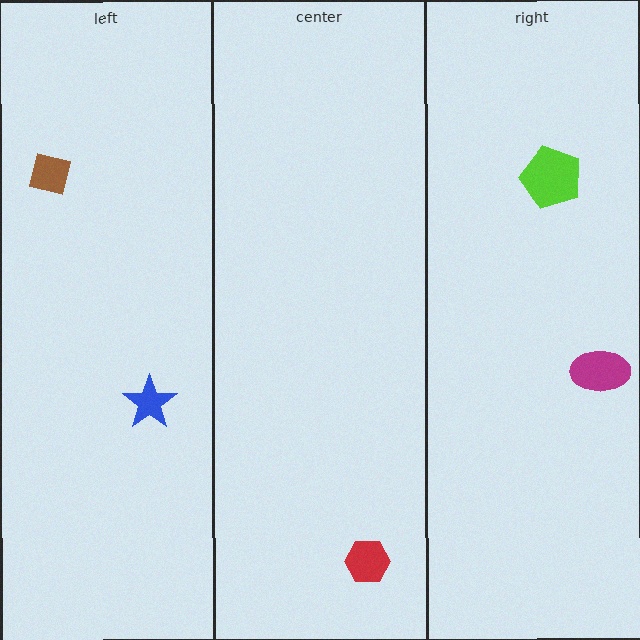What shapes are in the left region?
The brown square, the blue star.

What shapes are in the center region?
The red hexagon.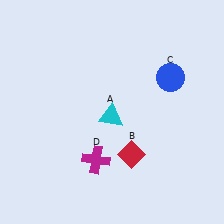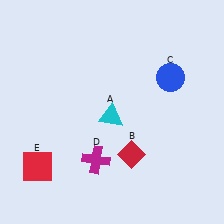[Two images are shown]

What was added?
A red square (E) was added in Image 2.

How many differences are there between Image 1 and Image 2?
There is 1 difference between the two images.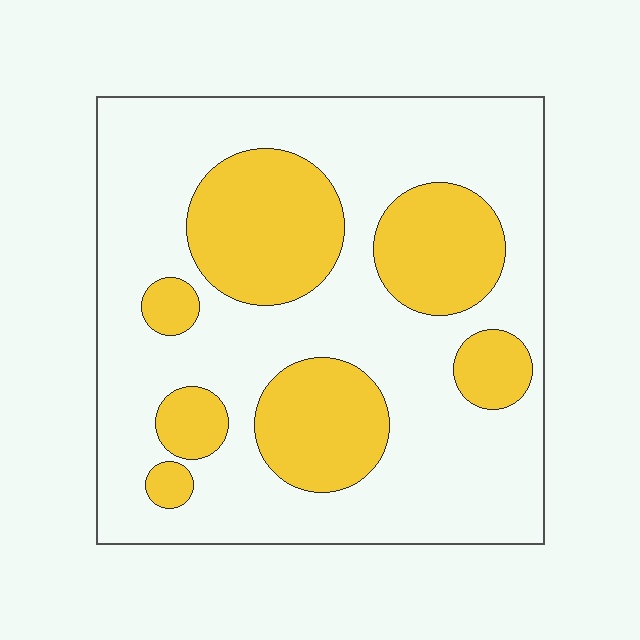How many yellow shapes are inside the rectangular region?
7.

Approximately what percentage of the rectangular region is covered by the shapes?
Approximately 30%.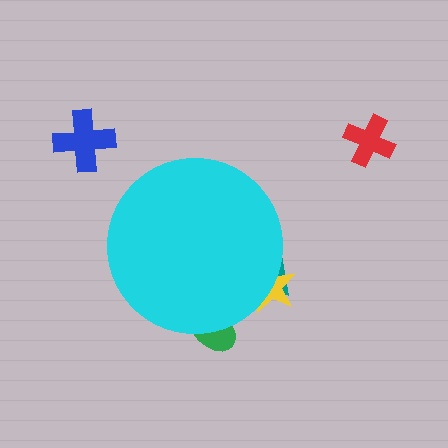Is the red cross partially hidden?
No, the red cross is fully visible.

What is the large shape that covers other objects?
A cyan circle.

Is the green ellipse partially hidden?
Yes, the green ellipse is partially hidden behind the cyan circle.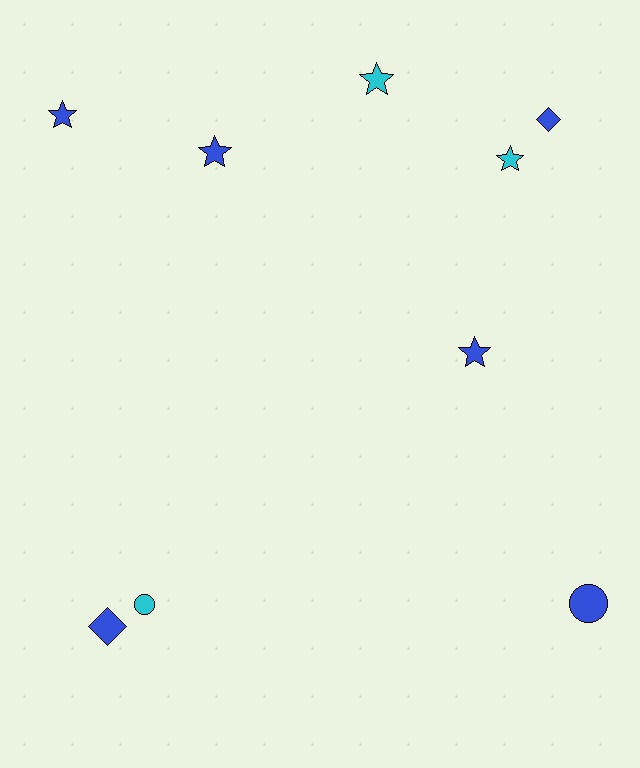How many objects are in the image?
There are 9 objects.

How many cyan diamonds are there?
There are no cyan diamonds.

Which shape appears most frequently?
Star, with 5 objects.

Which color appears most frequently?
Blue, with 6 objects.